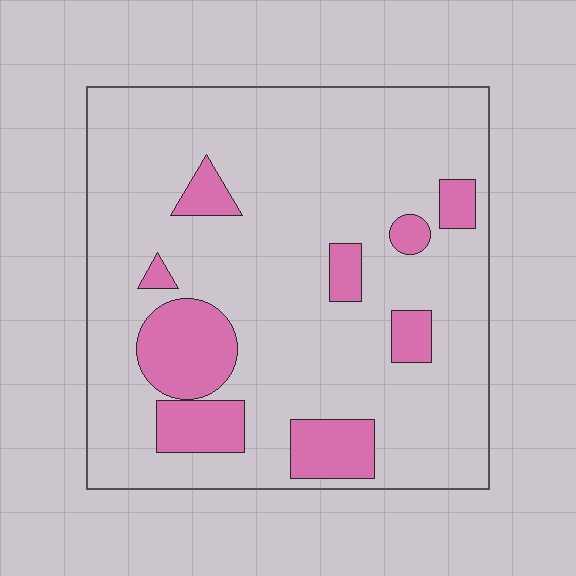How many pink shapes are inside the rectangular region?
9.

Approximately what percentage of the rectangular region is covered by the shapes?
Approximately 15%.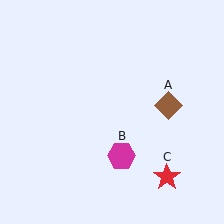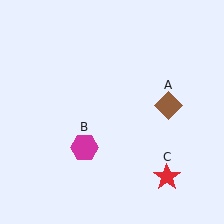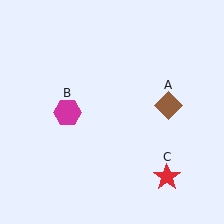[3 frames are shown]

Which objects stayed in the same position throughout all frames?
Brown diamond (object A) and red star (object C) remained stationary.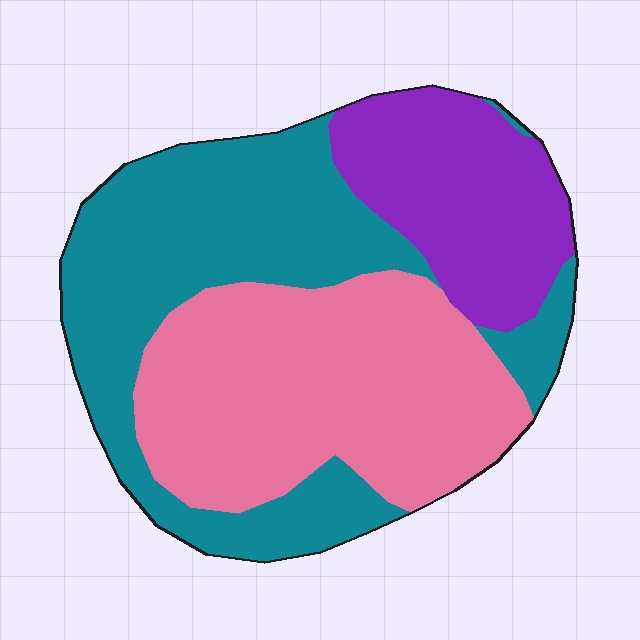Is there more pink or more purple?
Pink.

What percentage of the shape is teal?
Teal takes up about two fifths (2/5) of the shape.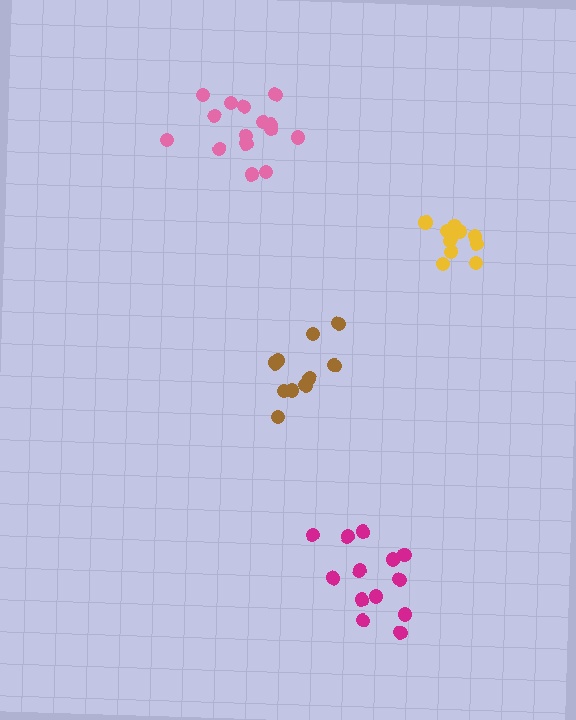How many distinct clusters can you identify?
There are 4 distinct clusters.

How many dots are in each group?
Group 1: 15 dots, Group 2: 10 dots, Group 3: 11 dots, Group 4: 13 dots (49 total).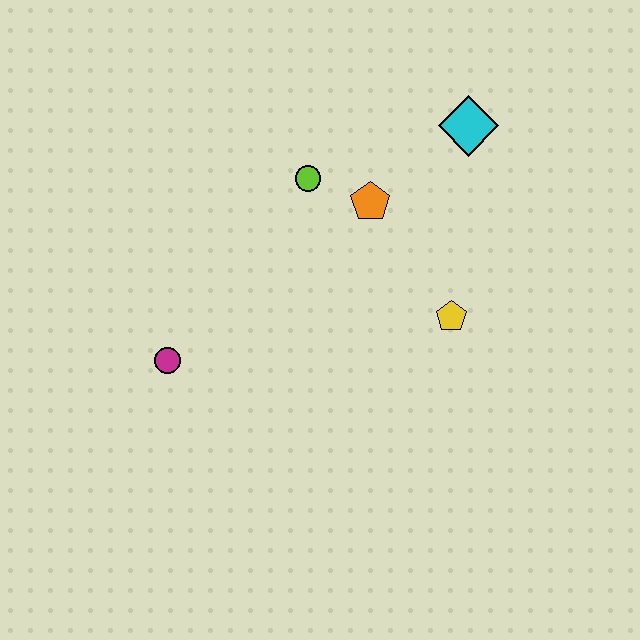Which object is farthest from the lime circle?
The magenta circle is farthest from the lime circle.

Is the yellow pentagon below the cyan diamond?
Yes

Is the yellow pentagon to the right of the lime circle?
Yes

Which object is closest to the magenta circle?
The lime circle is closest to the magenta circle.